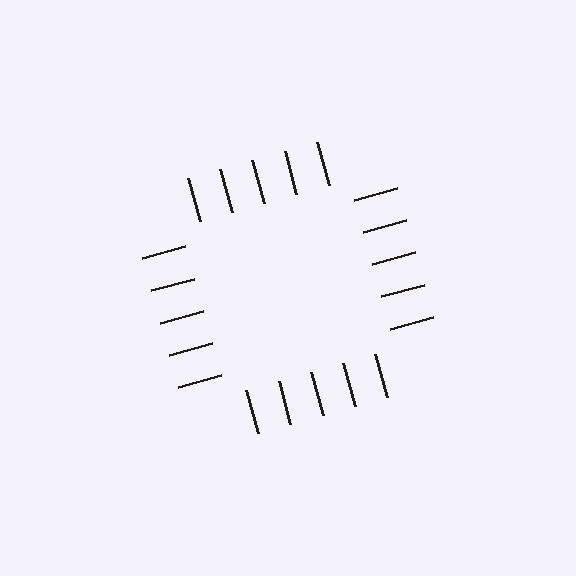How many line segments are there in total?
20 — 5 along each of the 4 edges.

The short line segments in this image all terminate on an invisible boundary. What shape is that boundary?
An illusory square — the line segments terminate on its edges but no continuous stroke is drawn.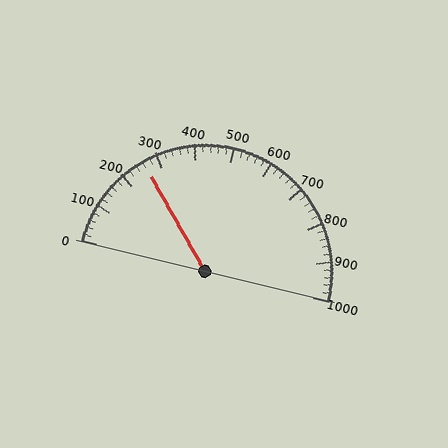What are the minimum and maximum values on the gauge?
The gauge ranges from 0 to 1000.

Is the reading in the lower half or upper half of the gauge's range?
The reading is in the lower half of the range (0 to 1000).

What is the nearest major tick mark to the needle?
The nearest major tick mark is 300.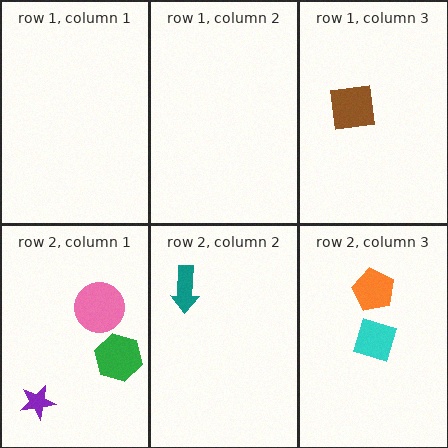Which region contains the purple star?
The row 2, column 1 region.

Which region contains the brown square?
The row 1, column 3 region.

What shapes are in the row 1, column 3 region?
The brown square.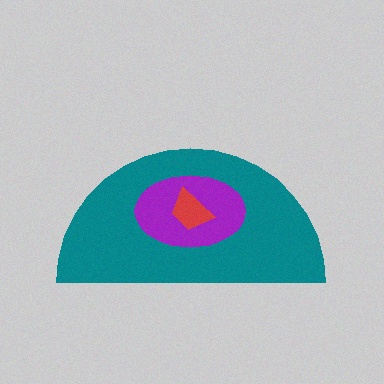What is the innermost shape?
The red trapezoid.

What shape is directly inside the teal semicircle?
The purple ellipse.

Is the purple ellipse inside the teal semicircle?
Yes.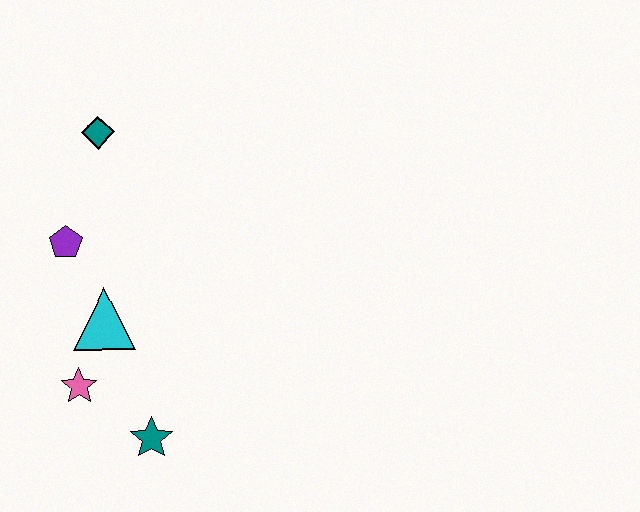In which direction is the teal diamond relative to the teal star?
The teal diamond is above the teal star.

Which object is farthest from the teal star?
The teal diamond is farthest from the teal star.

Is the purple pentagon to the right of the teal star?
No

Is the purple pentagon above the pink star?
Yes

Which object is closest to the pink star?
The cyan triangle is closest to the pink star.